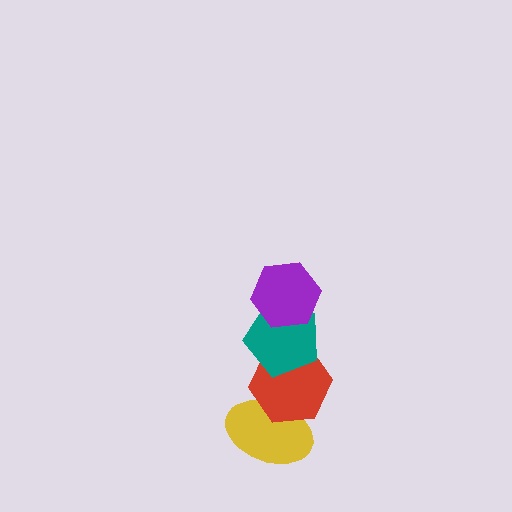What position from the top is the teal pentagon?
The teal pentagon is 2nd from the top.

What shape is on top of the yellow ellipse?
The red hexagon is on top of the yellow ellipse.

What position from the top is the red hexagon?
The red hexagon is 3rd from the top.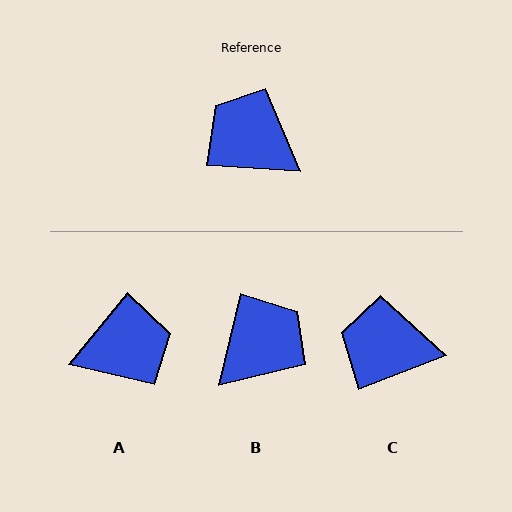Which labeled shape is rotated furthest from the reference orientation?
A, about 126 degrees away.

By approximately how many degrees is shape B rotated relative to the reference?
Approximately 100 degrees clockwise.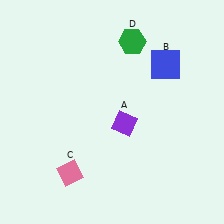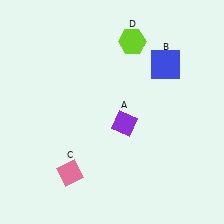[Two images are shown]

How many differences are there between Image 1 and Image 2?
There is 1 difference between the two images.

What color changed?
The hexagon (D) changed from green in Image 1 to lime in Image 2.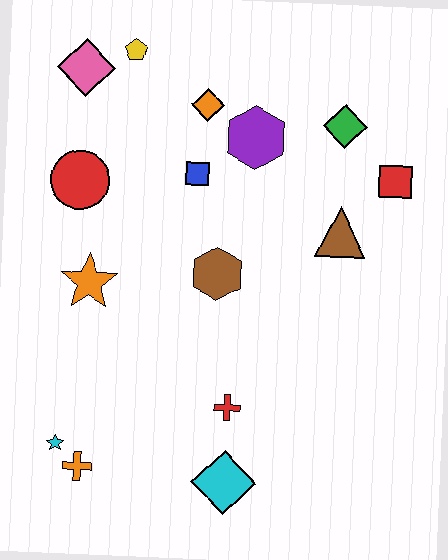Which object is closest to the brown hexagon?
The blue square is closest to the brown hexagon.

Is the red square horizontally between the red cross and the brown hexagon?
No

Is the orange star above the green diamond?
No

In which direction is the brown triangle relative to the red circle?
The brown triangle is to the right of the red circle.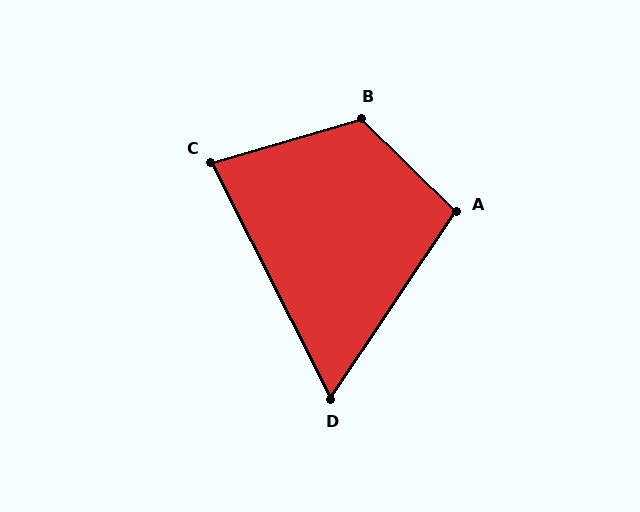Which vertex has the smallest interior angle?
D, at approximately 61 degrees.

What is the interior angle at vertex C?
Approximately 80 degrees (acute).